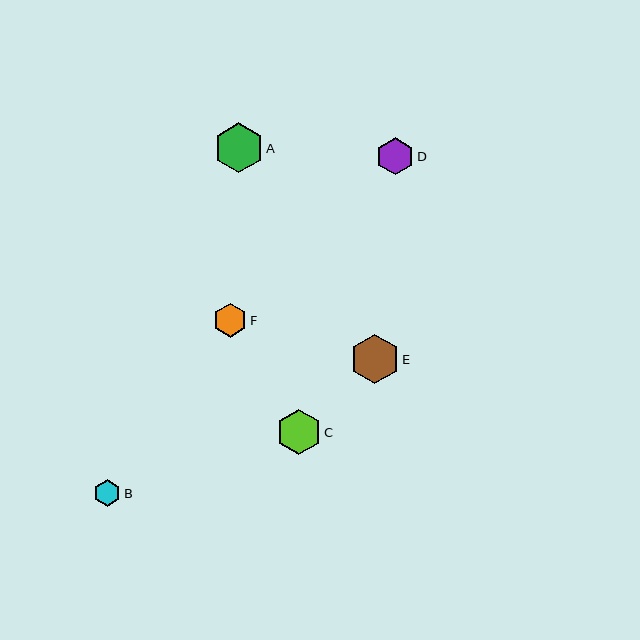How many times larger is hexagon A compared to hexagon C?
Hexagon A is approximately 1.1 times the size of hexagon C.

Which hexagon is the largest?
Hexagon E is the largest with a size of approximately 49 pixels.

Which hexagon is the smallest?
Hexagon B is the smallest with a size of approximately 27 pixels.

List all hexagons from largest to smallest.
From largest to smallest: E, A, C, D, F, B.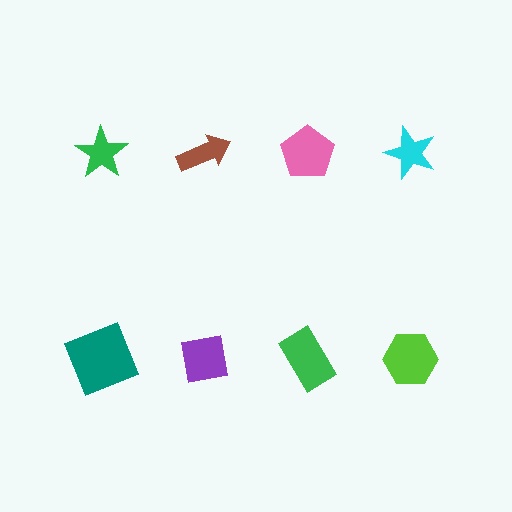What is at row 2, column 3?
A green rectangle.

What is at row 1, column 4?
A cyan star.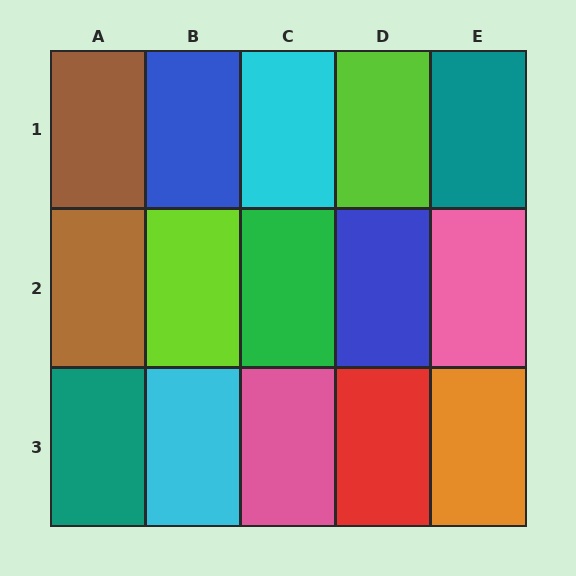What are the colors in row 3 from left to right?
Teal, cyan, pink, red, orange.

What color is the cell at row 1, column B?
Blue.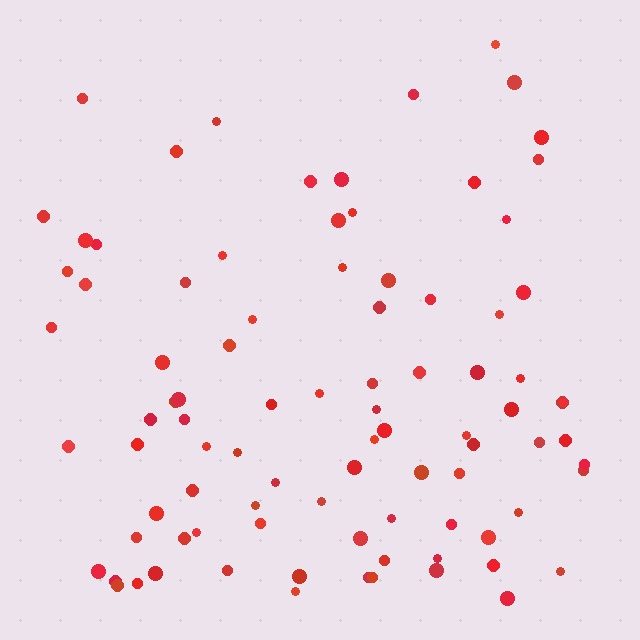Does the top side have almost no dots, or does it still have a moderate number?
Still a moderate number, just noticeably fewer than the bottom.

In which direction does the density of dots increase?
From top to bottom, with the bottom side densest.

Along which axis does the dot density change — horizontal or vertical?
Vertical.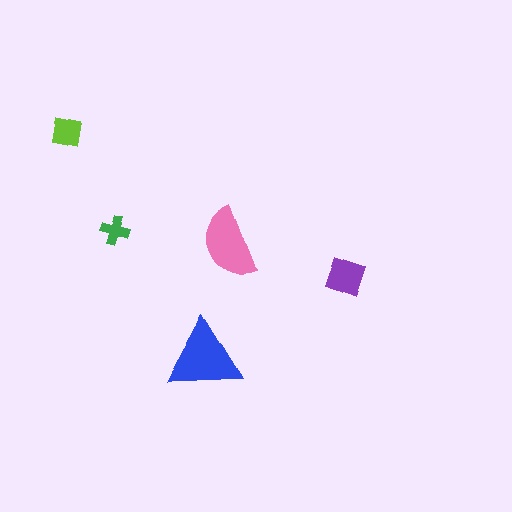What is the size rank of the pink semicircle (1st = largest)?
2nd.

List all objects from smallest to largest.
The green cross, the lime square, the purple diamond, the pink semicircle, the blue triangle.